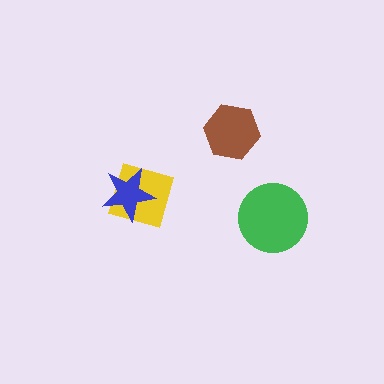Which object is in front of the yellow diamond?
The blue star is in front of the yellow diamond.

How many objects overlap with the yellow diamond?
1 object overlaps with the yellow diamond.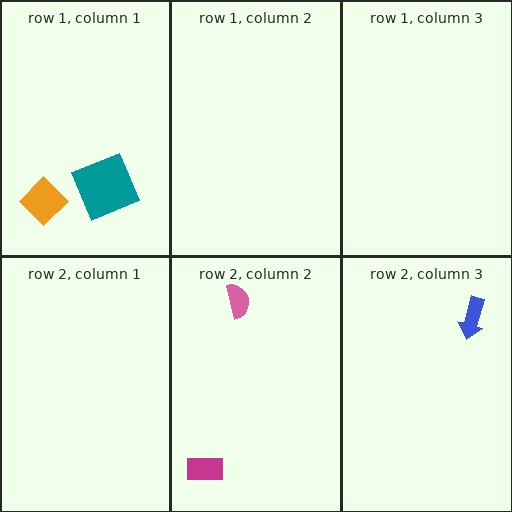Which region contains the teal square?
The row 1, column 1 region.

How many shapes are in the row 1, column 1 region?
2.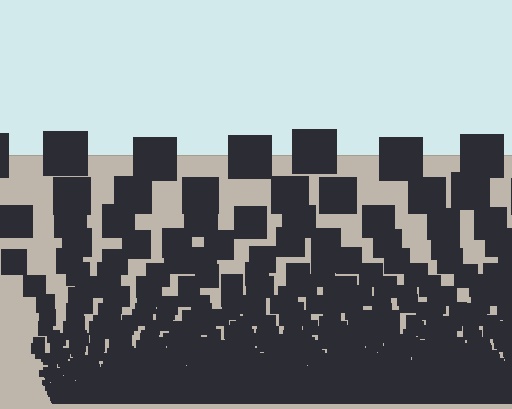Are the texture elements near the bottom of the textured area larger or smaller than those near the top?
Smaller. The gradient is inverted — elements near the bottom are smaller and denser.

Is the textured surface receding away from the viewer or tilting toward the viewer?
The surface appears to tilt toward the viewer. Texture elements get larger and sparser toward the top.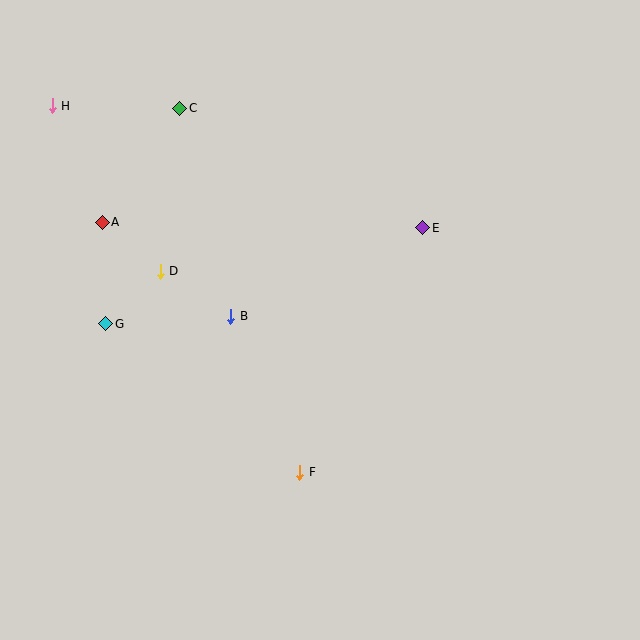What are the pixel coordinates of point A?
Point A is at (102, 222).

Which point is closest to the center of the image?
Point B at (231, 316) is closest to the center.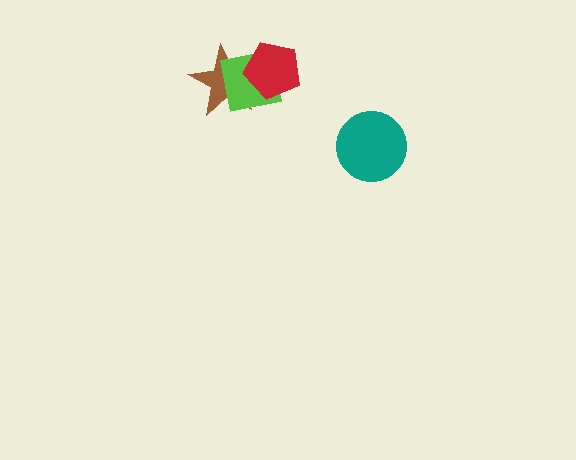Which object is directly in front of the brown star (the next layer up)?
The lime square is directly in front of the brown star.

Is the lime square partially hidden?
Yes, it is partially covered by another shape.